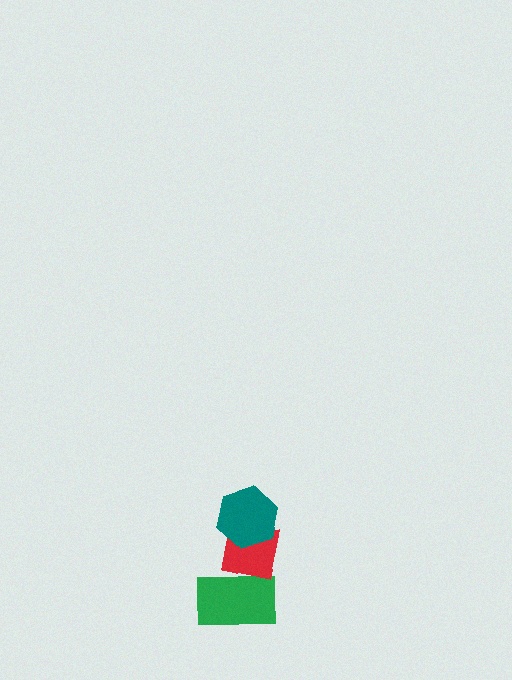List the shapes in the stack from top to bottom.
From top to bottom: the teal hexagon, the red square, the green rectangle.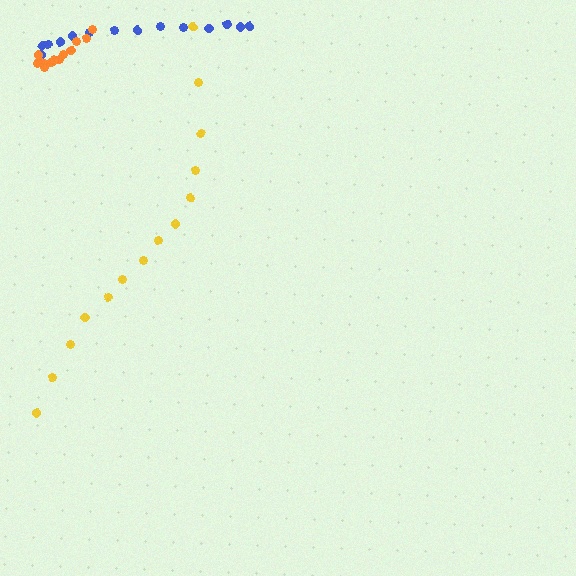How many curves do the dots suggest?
There are 3 distinct paths.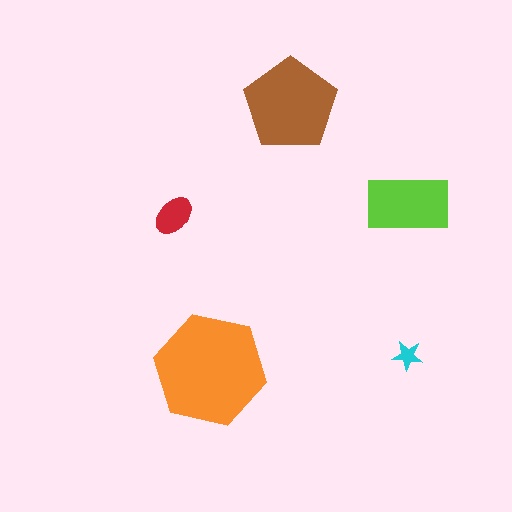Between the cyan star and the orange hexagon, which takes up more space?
The orange hexagon.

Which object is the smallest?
The cyan star.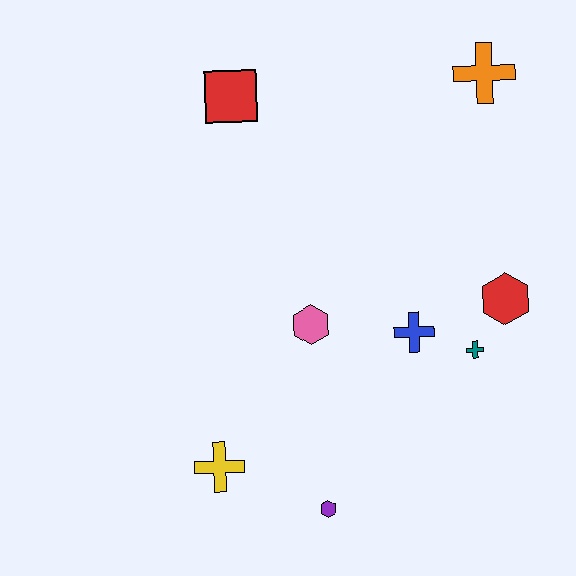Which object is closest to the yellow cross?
The purple hexagon is closest to the yellow cross.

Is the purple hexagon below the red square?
Yes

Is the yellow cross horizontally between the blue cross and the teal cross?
No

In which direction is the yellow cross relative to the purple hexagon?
The yellow cross is to the left of the purple hexagon.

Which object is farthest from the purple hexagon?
The orange cross is farthest from the purple hexagon.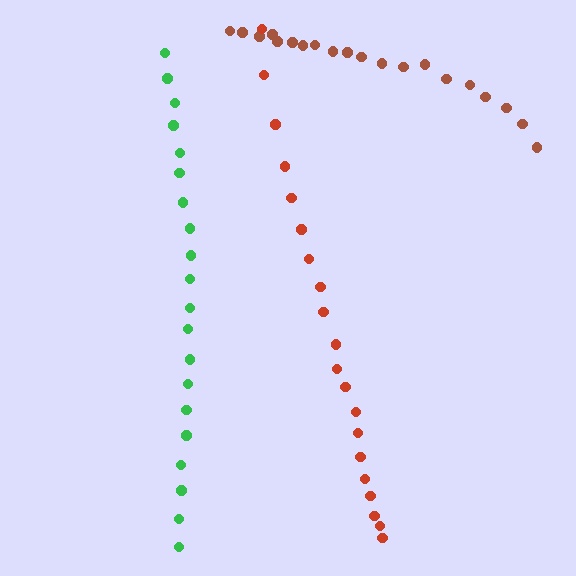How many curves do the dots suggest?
There are 3 distinct paths.